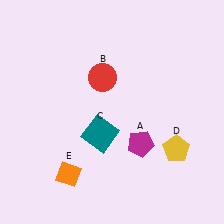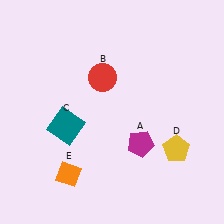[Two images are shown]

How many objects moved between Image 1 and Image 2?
1 object moved between the two images.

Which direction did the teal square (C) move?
The teal square (C) moved left.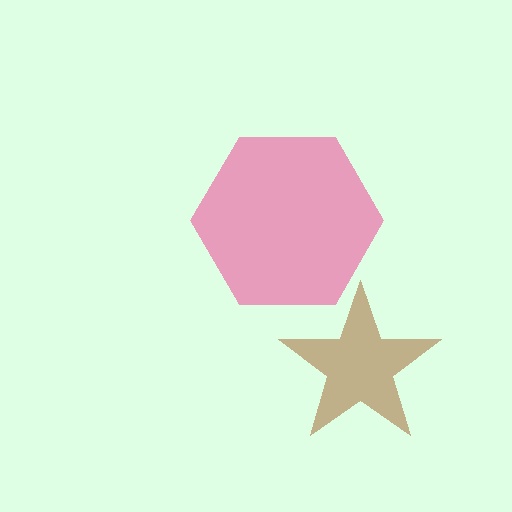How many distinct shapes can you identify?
There are 2 distinct shapes: a pink hexagon, a brown star.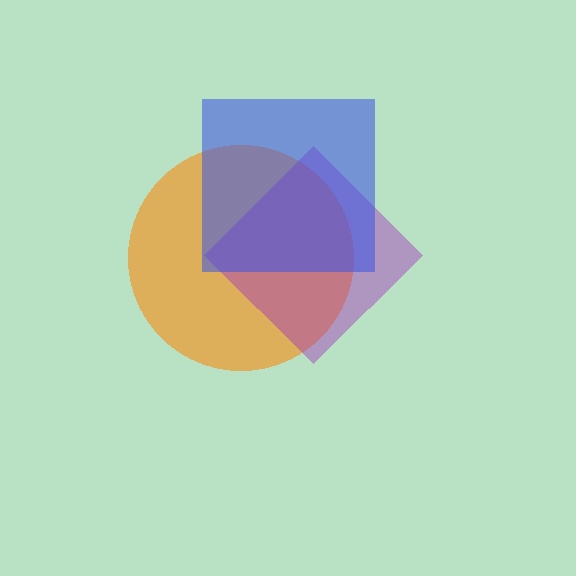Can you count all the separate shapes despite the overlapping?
Yes, there are 3 separate shapes.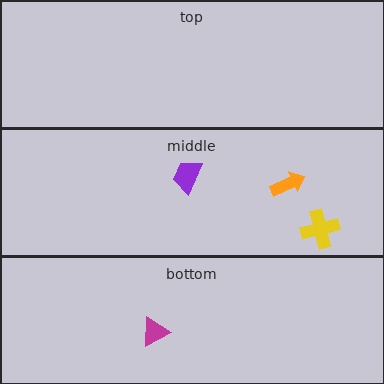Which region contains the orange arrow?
The middle region.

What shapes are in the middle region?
The yellow cross, the orange arrow, the purple trapezoid.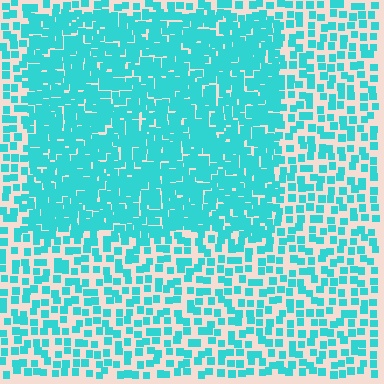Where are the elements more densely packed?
The elements are more densely packed inside the rectangle boundary.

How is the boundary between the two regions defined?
The boundary is defined by a change in element density (approximately 2.1x ratio). All elements are the same color, size, and shape.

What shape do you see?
I see a rectangle.